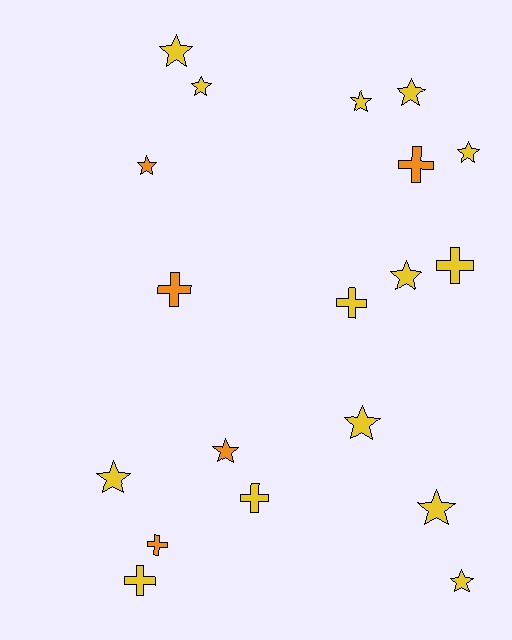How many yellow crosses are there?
There are 4 yellow crosses.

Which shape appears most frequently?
Star, with 12 objects.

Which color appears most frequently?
Yellow, with 14 objects.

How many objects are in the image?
There are 19 objects.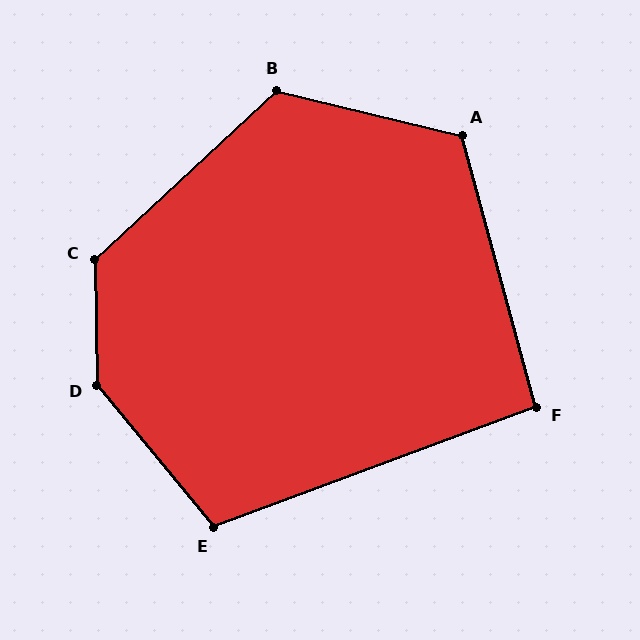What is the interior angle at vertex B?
Approximately 124 degrees (obtuse).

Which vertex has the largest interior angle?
D, at approximately 141 degrees.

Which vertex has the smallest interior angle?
F, at approximately 95 degrees.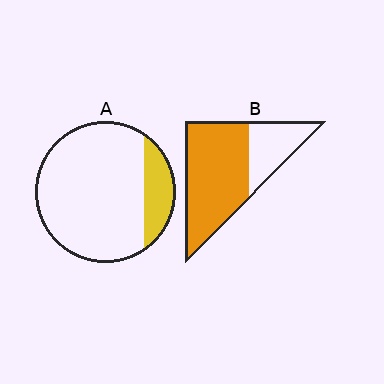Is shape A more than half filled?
No.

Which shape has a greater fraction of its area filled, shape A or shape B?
Shape B.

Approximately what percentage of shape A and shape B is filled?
A is approximately 15% and B is approximately 70%.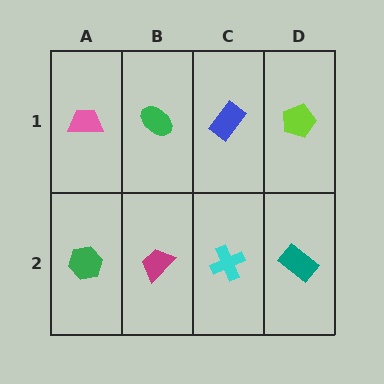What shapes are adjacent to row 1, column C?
A cyan cross (row 2, column C), a green ellipse (row 1, column B), a lime pentagon (row 1, column D).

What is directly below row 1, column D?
A teal rectangle.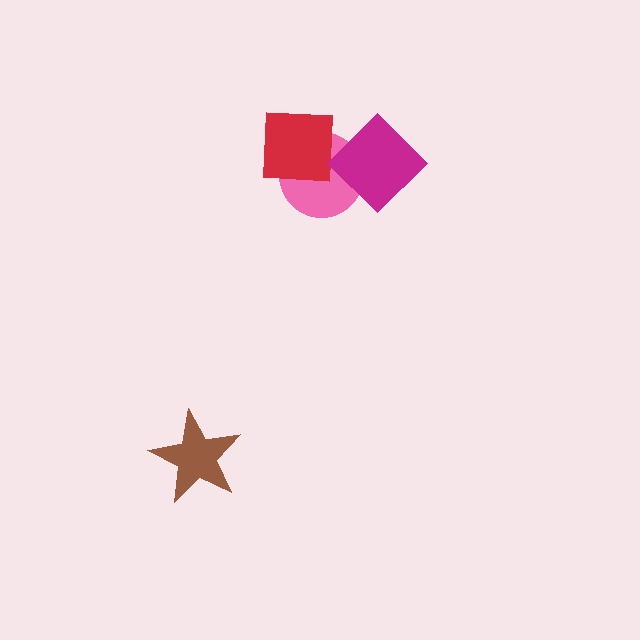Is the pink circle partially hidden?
Yes, it is partially covered by another shape.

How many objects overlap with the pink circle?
2 objects overlap with the pink circle.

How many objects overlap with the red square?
1 object overlaps with the red square.